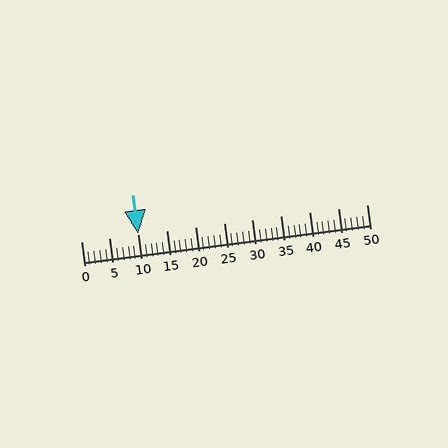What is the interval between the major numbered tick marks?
The major tick marks are spaced 5 units apart.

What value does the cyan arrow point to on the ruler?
The cyan arrow points to approximately 10.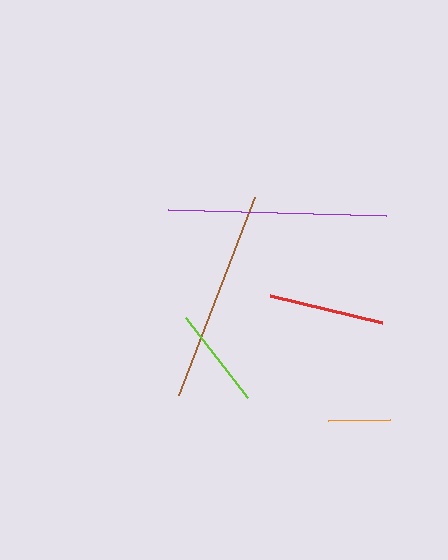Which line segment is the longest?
The purple line is the longest at approximately 218 pixels.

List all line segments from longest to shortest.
From longest to shortest: purple, brown, red, lime, orange.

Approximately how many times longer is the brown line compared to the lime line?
The brown line is approximately 2.1 times the length of the lime line.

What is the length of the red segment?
The red segment is approximately 115 pixels long.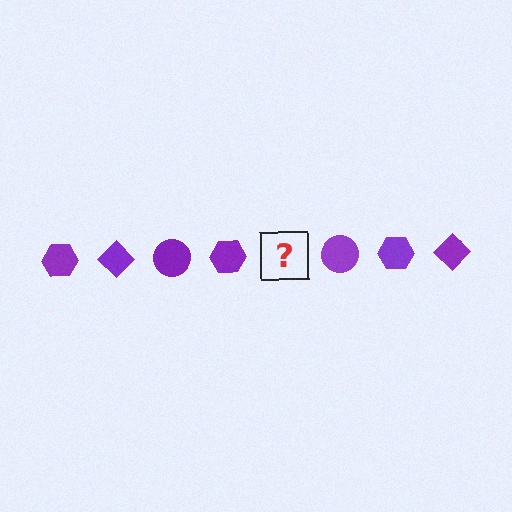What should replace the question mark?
The question mark should be replaced with a purple diamond.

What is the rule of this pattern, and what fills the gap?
The rule is that the pattern cycles through hexagon, diamond, circle shapes in purple. The gap should be filled with a purple diamond.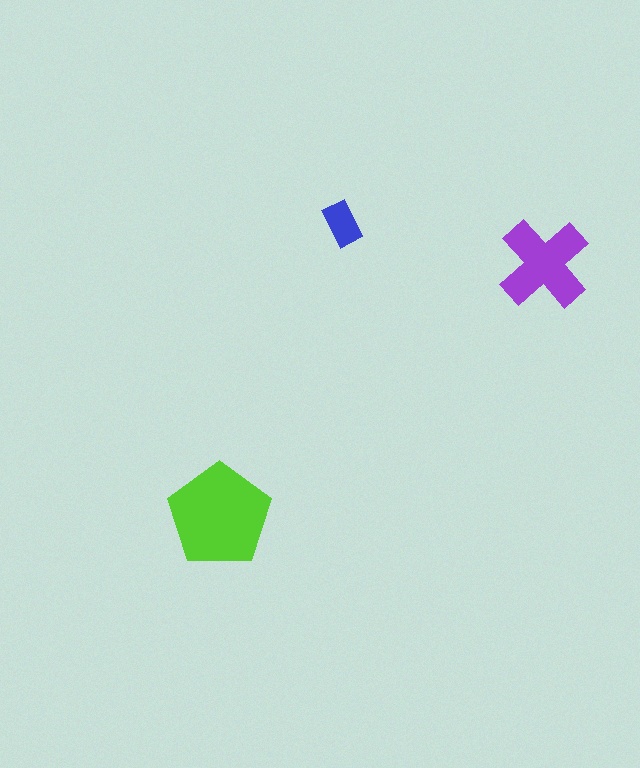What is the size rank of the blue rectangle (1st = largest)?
3rd.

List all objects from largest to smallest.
The lime pentagon, the purple cross, the blue rectangle.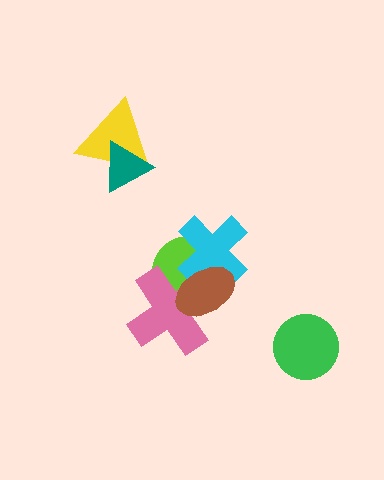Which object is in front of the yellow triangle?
The teal triangle is in front of the yellow triangle.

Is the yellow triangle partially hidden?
Yes, it is partially covered by another shape.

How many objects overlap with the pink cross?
3 objects overlap with the pink cross.